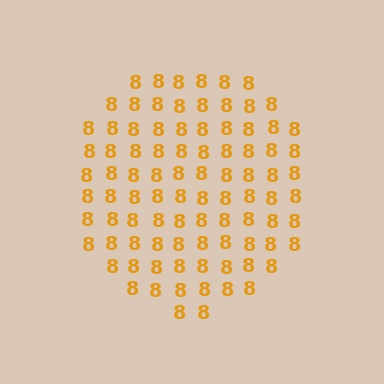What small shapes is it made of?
It is made of small digit 8's.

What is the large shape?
The large shape is a circle.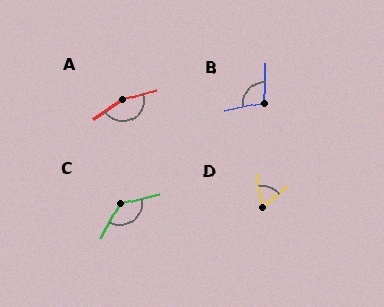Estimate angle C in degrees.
Approximately 132 degrees.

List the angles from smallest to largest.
D (60°), B (103°), C (132°), A (162°).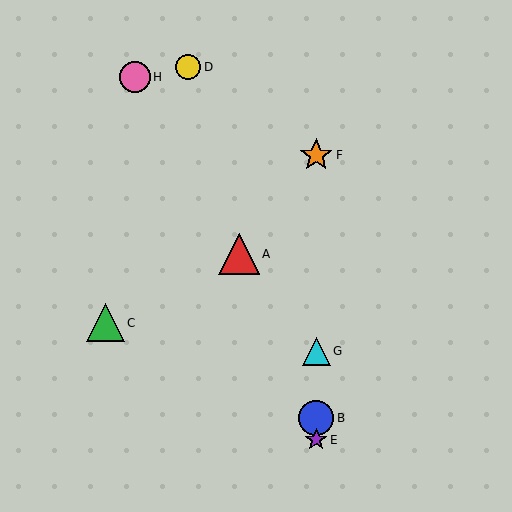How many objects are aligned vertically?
4 objects (B, E, F, G) are aligned vertically.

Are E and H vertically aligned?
No, E is at x≈316 and H is at x≈135.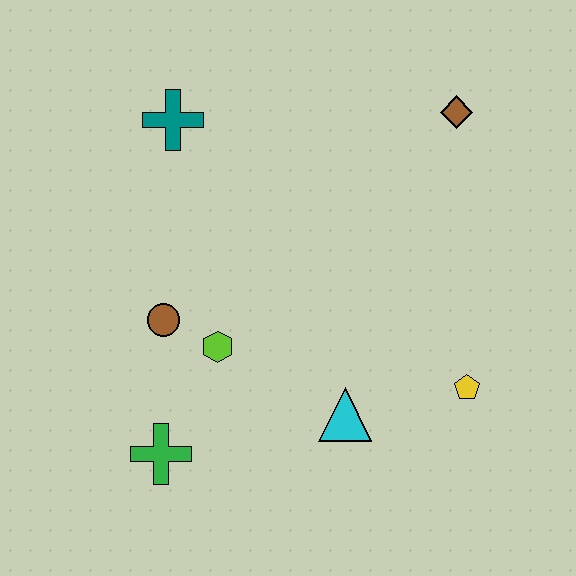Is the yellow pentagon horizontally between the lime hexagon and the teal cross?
No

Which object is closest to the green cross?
The lime hexagon is closest to the green cross.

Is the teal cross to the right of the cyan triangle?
No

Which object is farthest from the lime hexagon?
The brown diamond is farthest from the lime hexagon.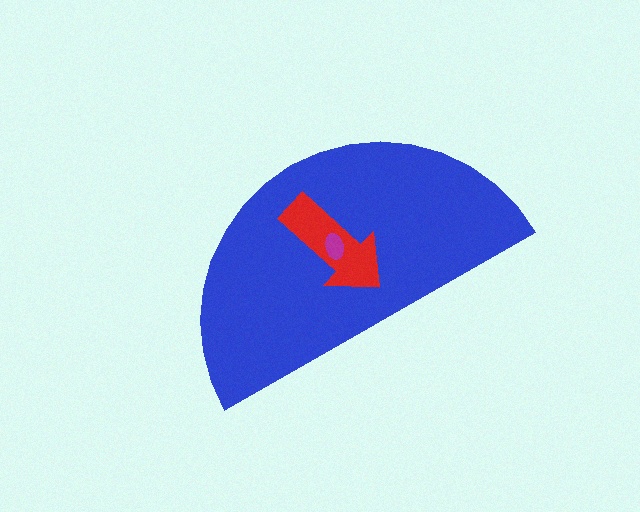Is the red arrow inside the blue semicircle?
Yes.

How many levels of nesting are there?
3.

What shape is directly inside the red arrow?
The magenta ellipse.